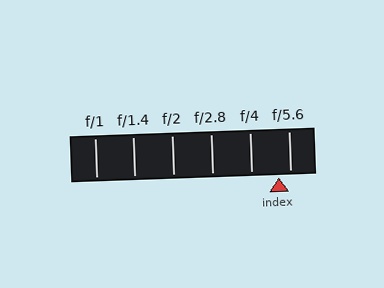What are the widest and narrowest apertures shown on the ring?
The widest aperture shown is f/1 and the narrowest is f/5.6.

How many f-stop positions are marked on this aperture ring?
There are 6 f-stop positions marked.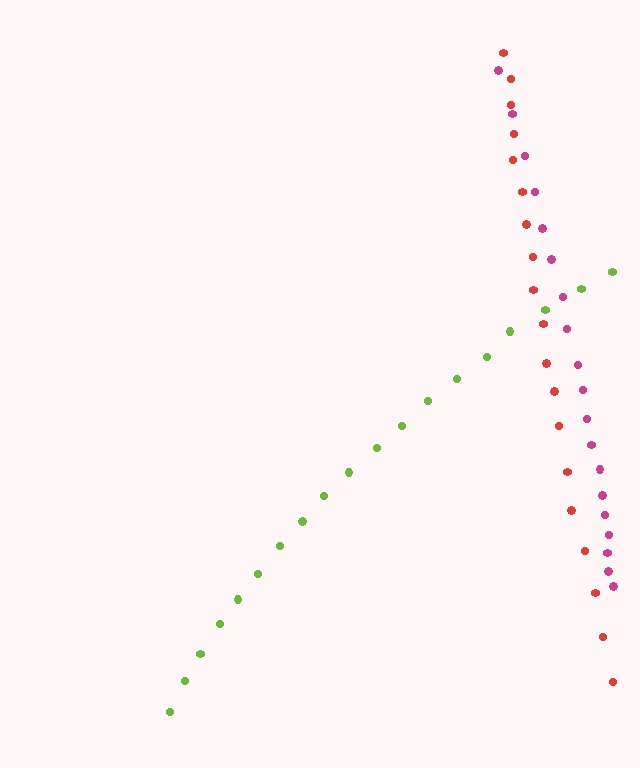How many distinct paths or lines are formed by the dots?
There are 3 distinct paths.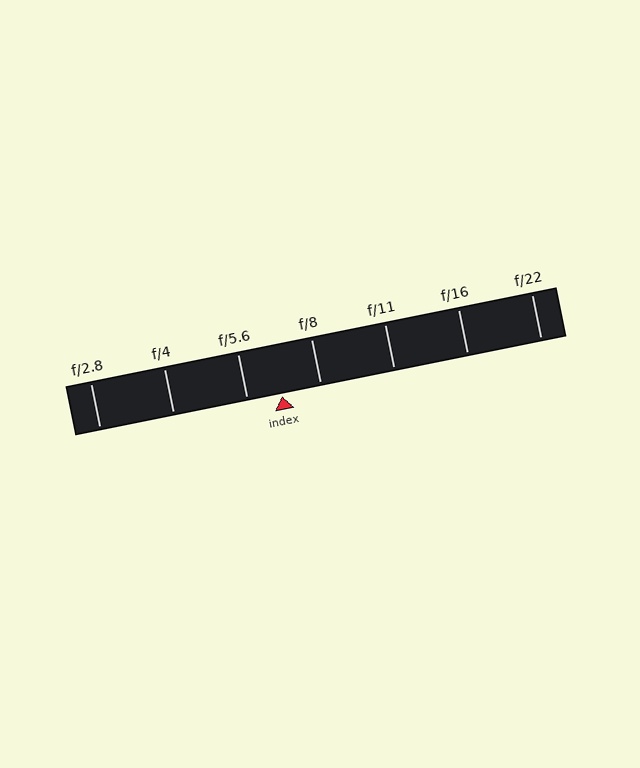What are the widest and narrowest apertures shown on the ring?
The widest aperture shown is f/2.8 and the narrowest is f/22.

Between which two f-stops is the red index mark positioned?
The index mark is between f/5.6 and f/8.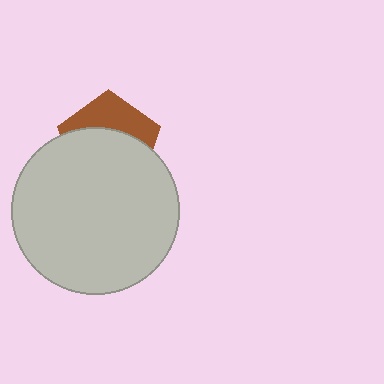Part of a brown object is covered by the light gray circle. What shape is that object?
It is a pentagon.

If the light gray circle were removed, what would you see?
You would see the complete brown pentagon.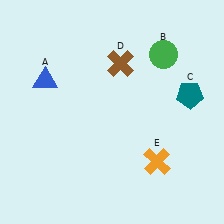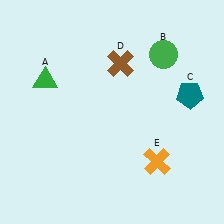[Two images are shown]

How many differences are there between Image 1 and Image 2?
There is 1 difference between the two images.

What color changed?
The triangle (A) changed from blue in Image 1 to green in Image 2.